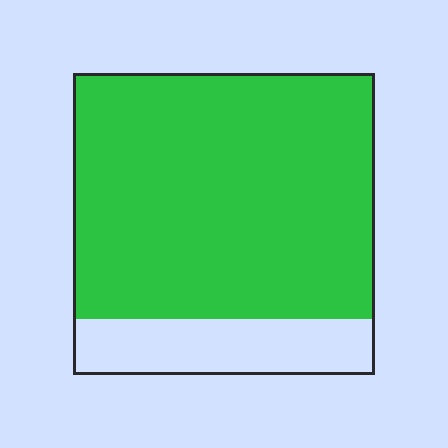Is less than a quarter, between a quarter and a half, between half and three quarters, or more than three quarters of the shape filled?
More than three quarters.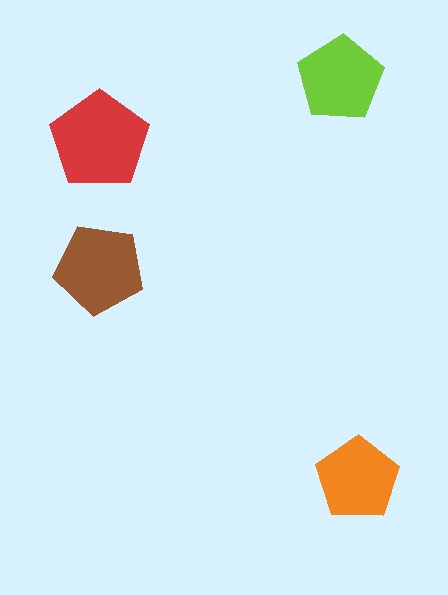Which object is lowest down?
The orange pentagon is bottommost.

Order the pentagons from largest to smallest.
the red one, the brown one, the lime one, the orange one.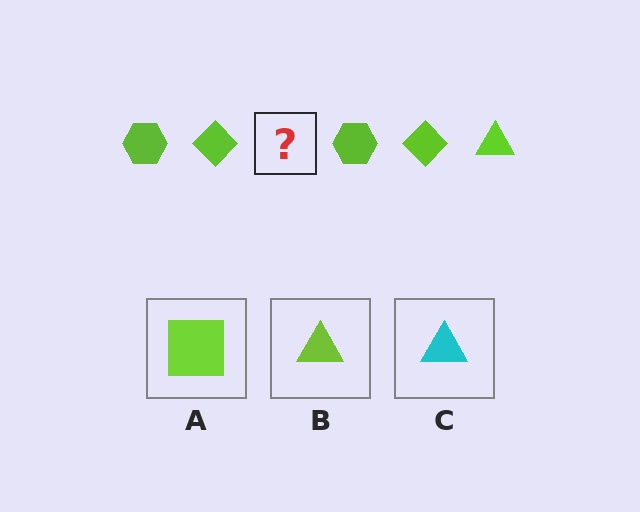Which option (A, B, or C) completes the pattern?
B.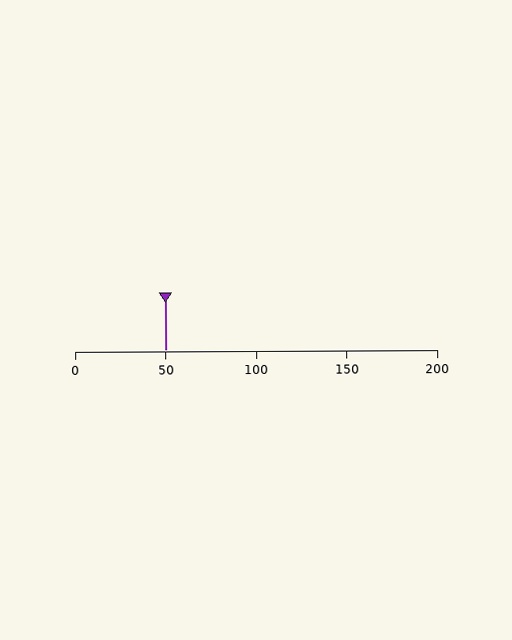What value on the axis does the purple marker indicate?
The marker indicates approximately 50.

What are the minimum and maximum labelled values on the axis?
The axis runs from 0 to 200.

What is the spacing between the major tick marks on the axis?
The major ticks are spaced 50 apart.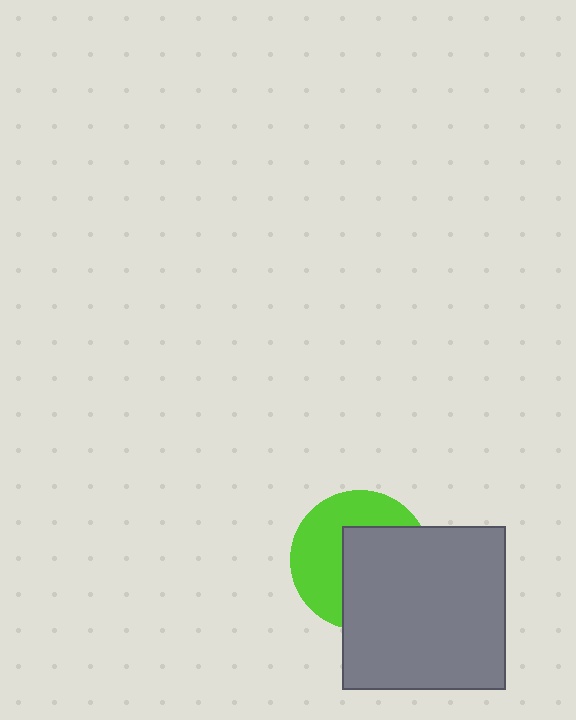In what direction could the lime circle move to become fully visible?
The lime circle could move left. That would shift it out from behind the gray square entirely.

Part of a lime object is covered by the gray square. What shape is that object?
It is a circle.